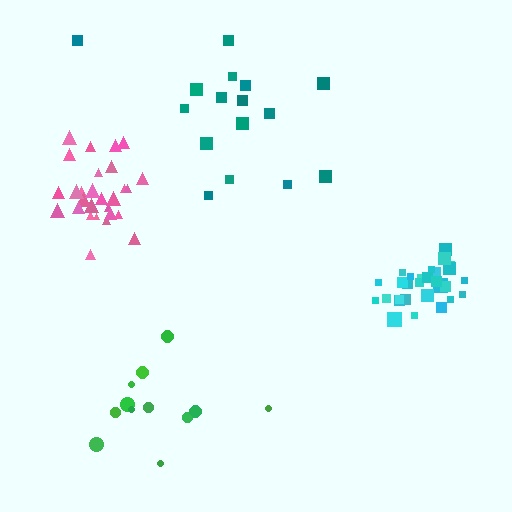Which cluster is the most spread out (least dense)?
Teal.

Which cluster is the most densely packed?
Cyan.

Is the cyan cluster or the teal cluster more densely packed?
Cyan.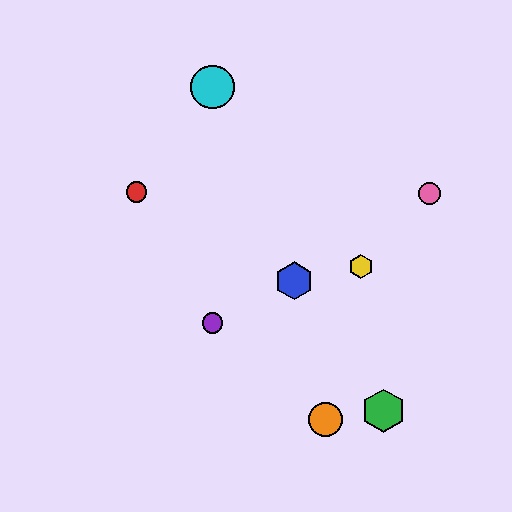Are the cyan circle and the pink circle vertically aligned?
No, the cyan circle is at x≈212 and the pink circle is at x≈429.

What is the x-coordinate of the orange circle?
The orange circle is at x≈326.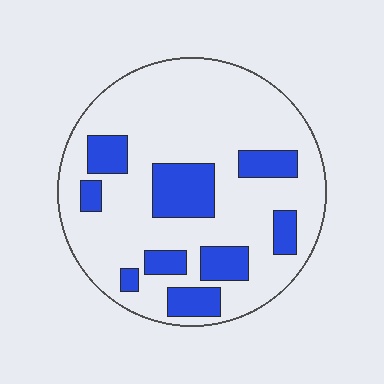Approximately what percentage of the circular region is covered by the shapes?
Approximately 25%.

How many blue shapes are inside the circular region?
9.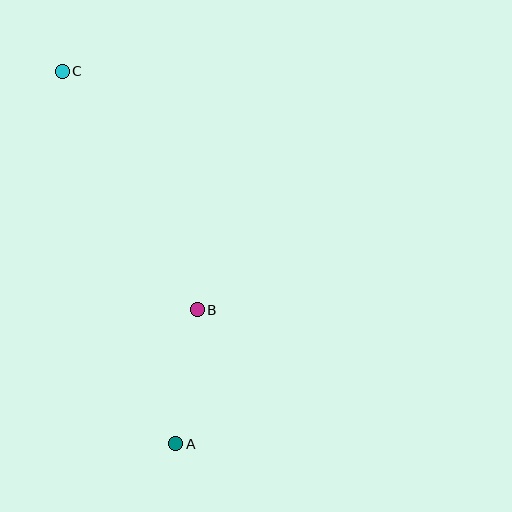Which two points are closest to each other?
Points A and B are closest to each other.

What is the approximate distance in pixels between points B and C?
The distance between B and C is approximately 274 pixels.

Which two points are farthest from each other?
Points A and C are farthest from each other.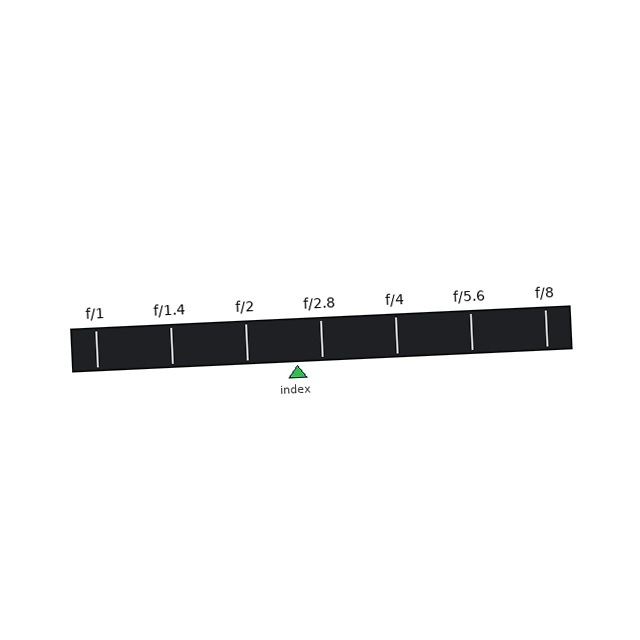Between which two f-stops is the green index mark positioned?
The index mark is between f/2 and f/2.8.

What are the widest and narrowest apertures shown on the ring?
The widest aperture shown is f/1 and the narrowest is f/8.